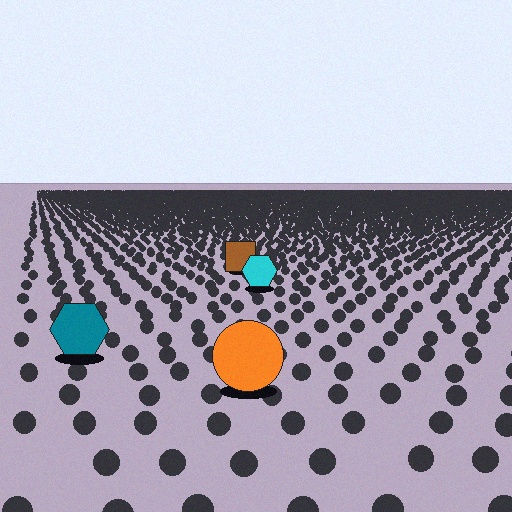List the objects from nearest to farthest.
From nearest to farthest: the orange circle, the teal hexagon, the cyan hexagon, the brown square.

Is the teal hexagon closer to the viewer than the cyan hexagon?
Yes. The teal hexagon is closer — you can tell from the texture gradient: the ground texture is coarser near it.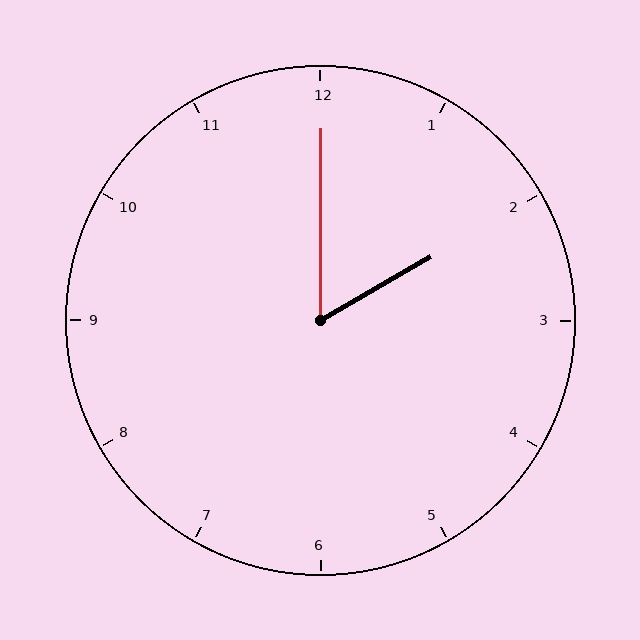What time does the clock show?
2:00.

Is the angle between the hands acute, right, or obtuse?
It is acute.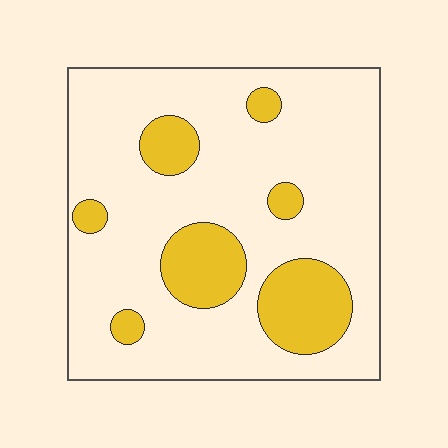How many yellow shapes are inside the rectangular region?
7.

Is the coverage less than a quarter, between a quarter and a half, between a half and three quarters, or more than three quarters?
Less than a quarter.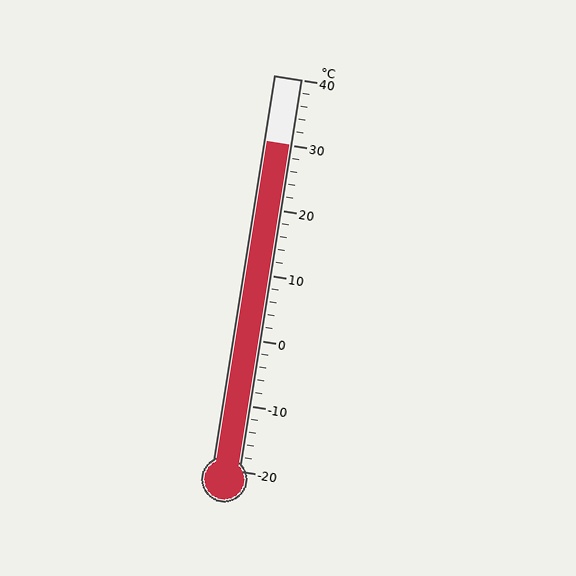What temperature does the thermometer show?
The thermometer shows approximately 30°C.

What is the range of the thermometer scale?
The thermometer scale ranges from -20°C to 40°C.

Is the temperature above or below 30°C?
The temperature is at 30°C.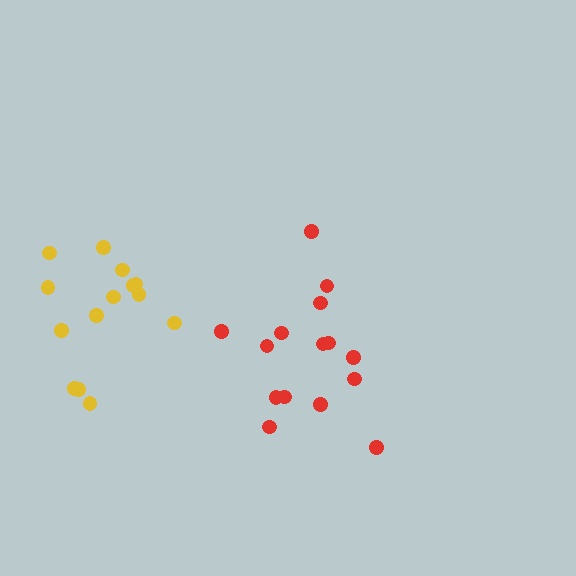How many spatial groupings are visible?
There are 2 spatial groupings.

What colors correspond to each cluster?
The clusters are colored: red, yellow.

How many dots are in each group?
Group 1: 15 dots, Group 2: 14 dots (29 total).